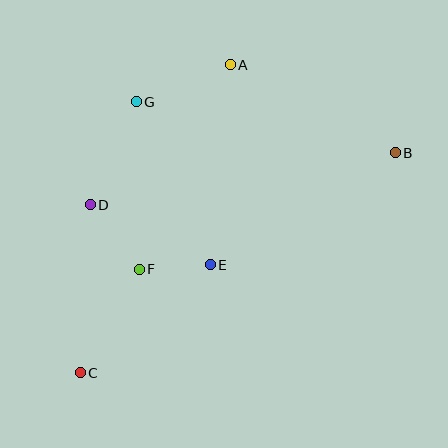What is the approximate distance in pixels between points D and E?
The distance between D and E is approximately 134 pixels.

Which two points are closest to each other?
Points E and F are closest to each other.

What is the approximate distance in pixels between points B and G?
The distance between B and G is approximately 264 pixels.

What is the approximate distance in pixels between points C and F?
The distance between C and F is approximately 119 pixels.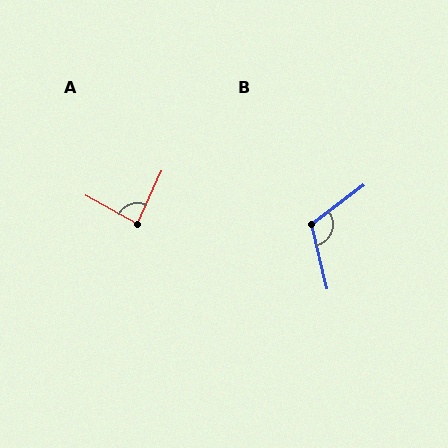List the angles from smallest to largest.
A (86°), B (114°).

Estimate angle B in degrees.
Approximately 114 degrees.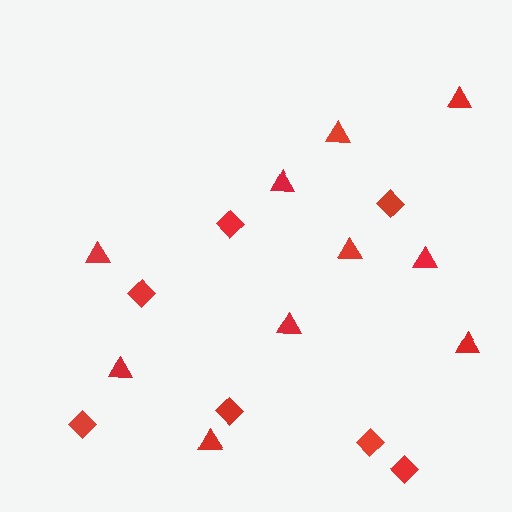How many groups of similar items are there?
There are 2 groups: one group of triangles (10) and one group of diamonds (7).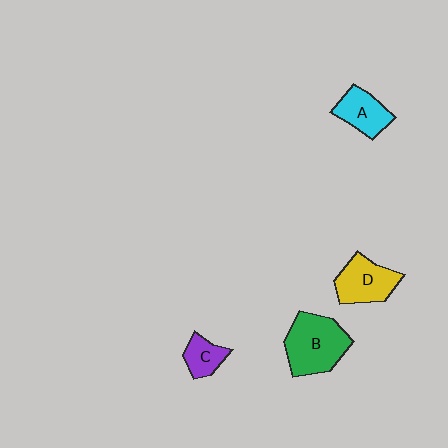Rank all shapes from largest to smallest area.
From largest to smallest: B (green), D (yellow), A (cyan), C (purple).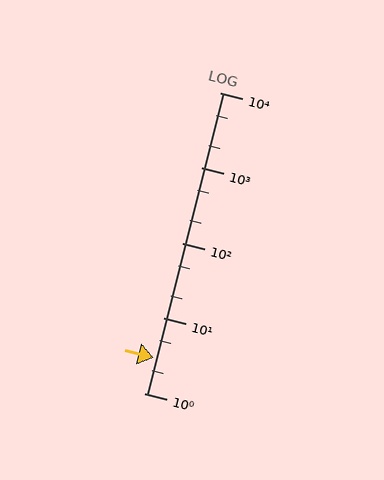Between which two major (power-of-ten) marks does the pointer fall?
The pointer is between 1 and 10.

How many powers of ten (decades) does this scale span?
The scale spans 4 decades, from 1 to 10000.